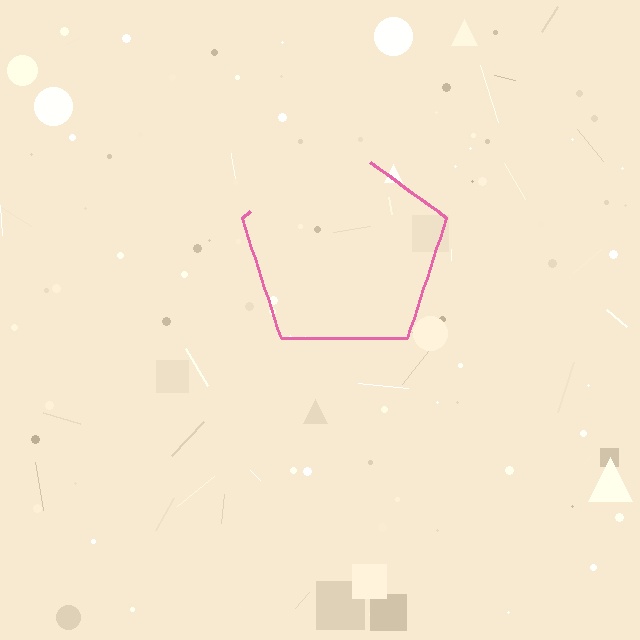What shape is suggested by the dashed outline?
The dashed outline suggests a pentagon.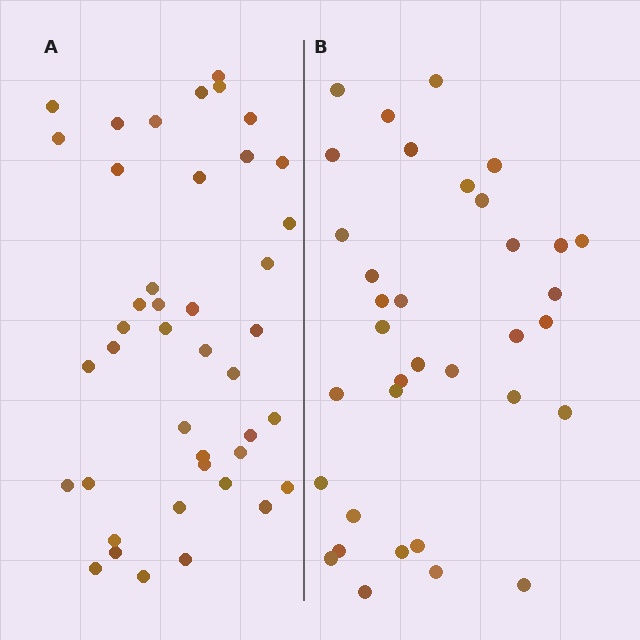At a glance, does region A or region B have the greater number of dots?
Region A (the left region) has more dots.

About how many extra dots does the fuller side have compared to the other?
Region A has roughly 8 or so more dots than region B.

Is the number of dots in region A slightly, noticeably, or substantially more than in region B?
Region A has only slightly more — the two regions are fairly close. The ratio is roughly 1.2 to 1.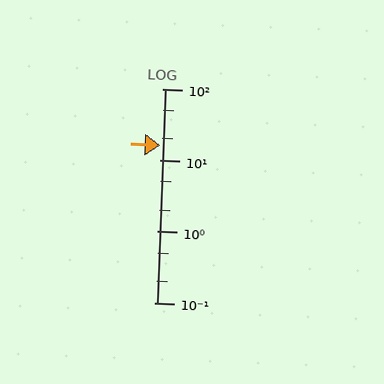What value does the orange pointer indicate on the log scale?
The pointer indicates approximately 16.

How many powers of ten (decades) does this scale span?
The scale spans 3 decades, from 0.1 to 100.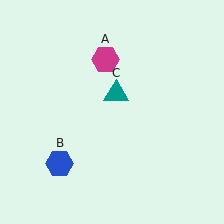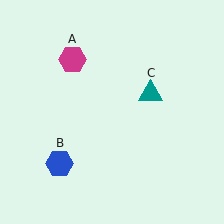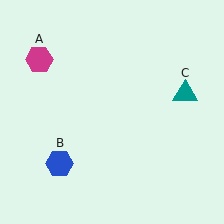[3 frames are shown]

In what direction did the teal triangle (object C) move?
The teal triangle (object C) moved right.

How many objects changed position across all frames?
2 objects changed position: magenta hexagon (object A), teal triangle (object C).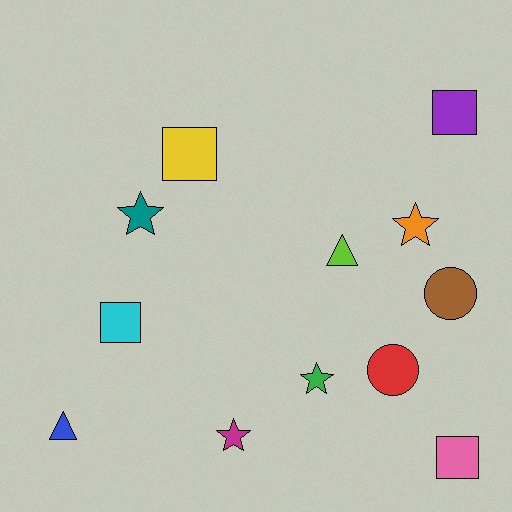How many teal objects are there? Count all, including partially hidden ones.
There is 1 teal object.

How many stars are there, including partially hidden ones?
There are 4 stars.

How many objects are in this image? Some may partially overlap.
There are 12 objects.